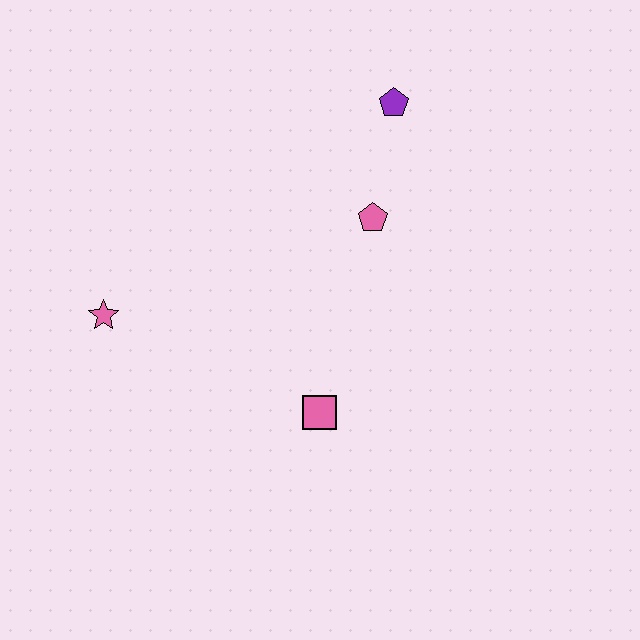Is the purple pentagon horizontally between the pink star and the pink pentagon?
No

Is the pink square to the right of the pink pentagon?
No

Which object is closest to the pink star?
The pink square is closest to the pink star.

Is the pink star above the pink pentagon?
No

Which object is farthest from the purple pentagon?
The pink star is farthest from the purple pentagon.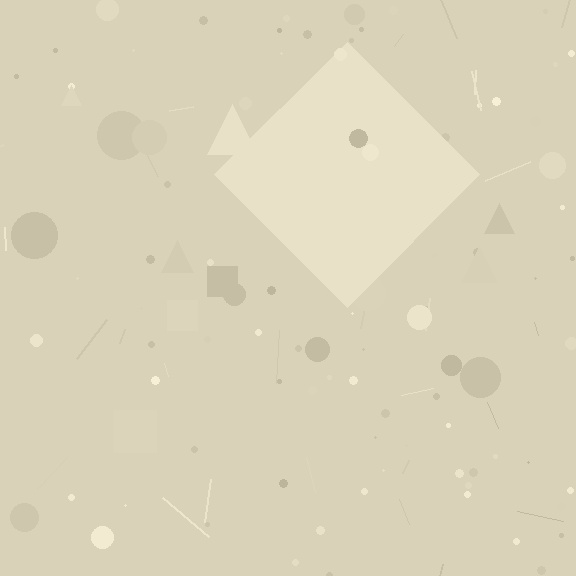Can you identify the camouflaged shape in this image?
The camouflaged shape is a diamond.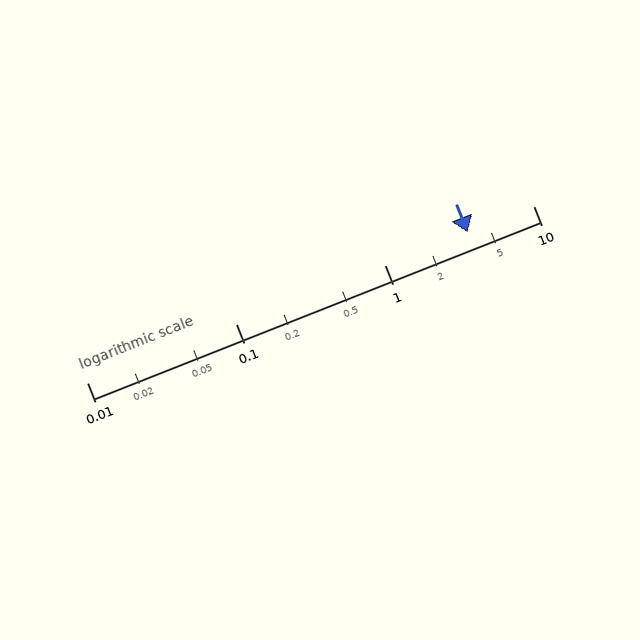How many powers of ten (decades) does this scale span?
The scale spans 3 decades, from 0.01 to 10.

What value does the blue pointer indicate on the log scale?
The pointer indicates approximately 3.6.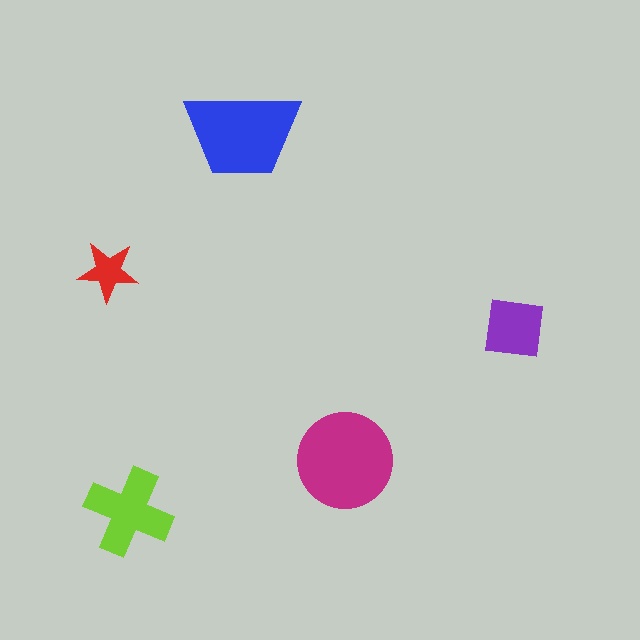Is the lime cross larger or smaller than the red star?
Larger.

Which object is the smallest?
The red star.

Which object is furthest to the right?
The purple square is rightmost.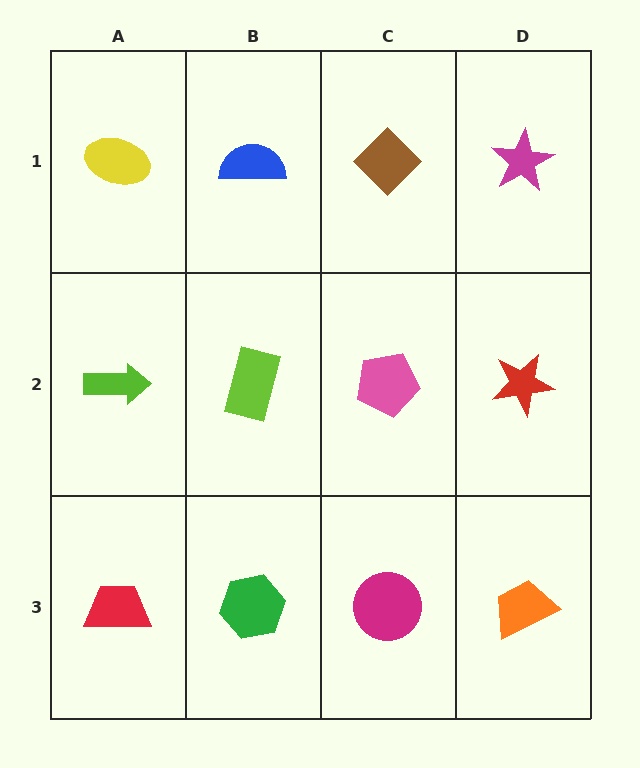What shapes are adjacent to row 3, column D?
A red star (row 2, column D), a magenta circle (row 3, column C).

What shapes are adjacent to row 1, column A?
A lime arrow (row 2, column A), a blue semicircle (row 1, column B).